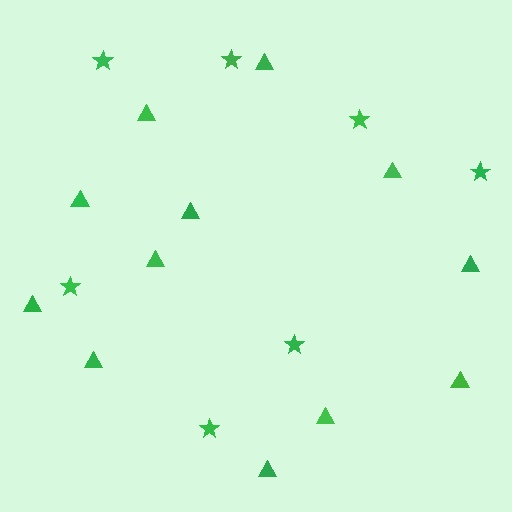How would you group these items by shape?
There are 2 groups: one group of triangles (12) and one group of stars (7).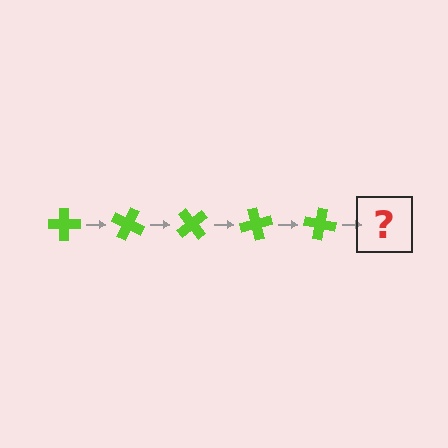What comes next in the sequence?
The next element should be a lime cross rotated 125 degrees.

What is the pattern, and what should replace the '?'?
The pattern is that the cross rotates 25 degrees each step. The '?' should be a lime cross rotated 125 degrees.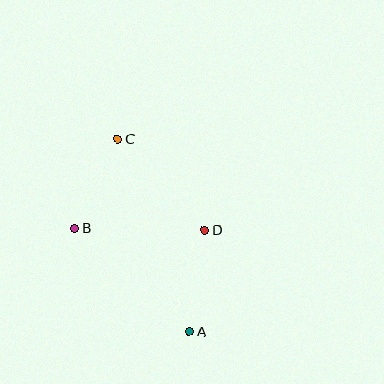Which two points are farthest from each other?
Points A and C are farthest from each other.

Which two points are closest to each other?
Points B and C are closest to each other.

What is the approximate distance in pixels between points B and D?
The distance between B and D is approximately 130 pixels.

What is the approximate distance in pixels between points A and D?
The distance between A and D is approximately 103 pixels.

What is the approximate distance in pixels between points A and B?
The distance between A and B is approximately 154 pixels.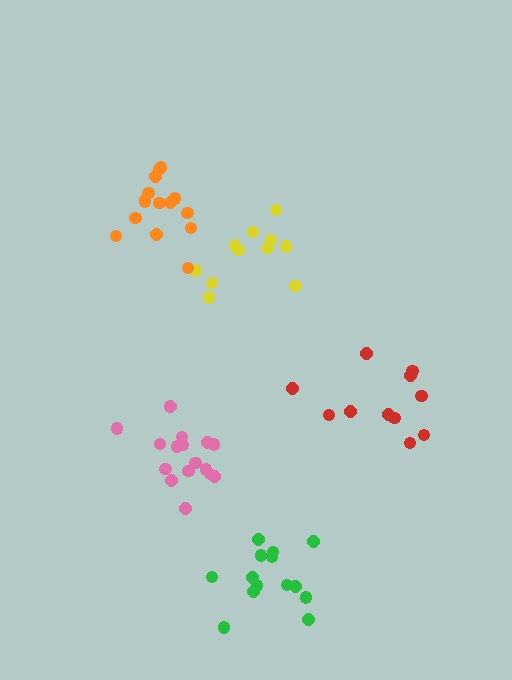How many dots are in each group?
Group 1: 11 dots, Group 2: 15 dots, Group 3: 17 dots, Group 4: 14 dots, Group 5: 11 dots (68 total).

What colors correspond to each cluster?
The clusters are colored: yellow, orange, pink, green, red.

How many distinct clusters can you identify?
There are 5 distinct clusters.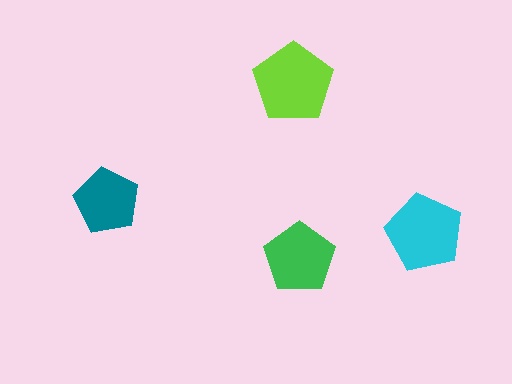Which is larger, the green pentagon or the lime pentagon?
The lime one.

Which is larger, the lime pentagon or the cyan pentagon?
The lime one.